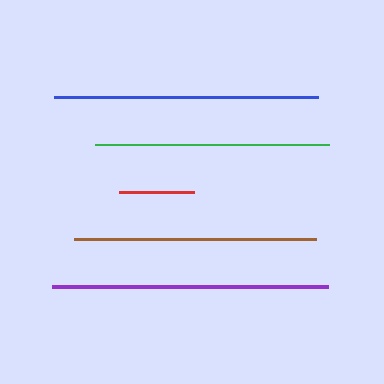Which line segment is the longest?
The purple line is the longest at approximately 276 pixels.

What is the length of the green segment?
The green segment is approximately 234 pixels long.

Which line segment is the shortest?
The red line is the shortest at approximately 76 pixels.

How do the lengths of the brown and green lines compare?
The brown and green lines are approximately the same length.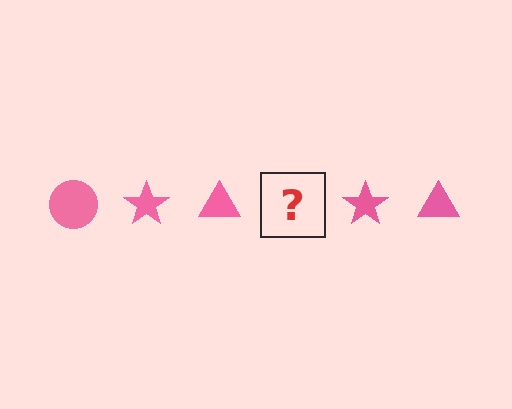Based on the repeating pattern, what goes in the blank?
The blank should be a pink circle.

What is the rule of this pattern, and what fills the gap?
The rule is that the pattern cycles through circle, star, triangle shapes in pink. The gap should be filled with a pink circle.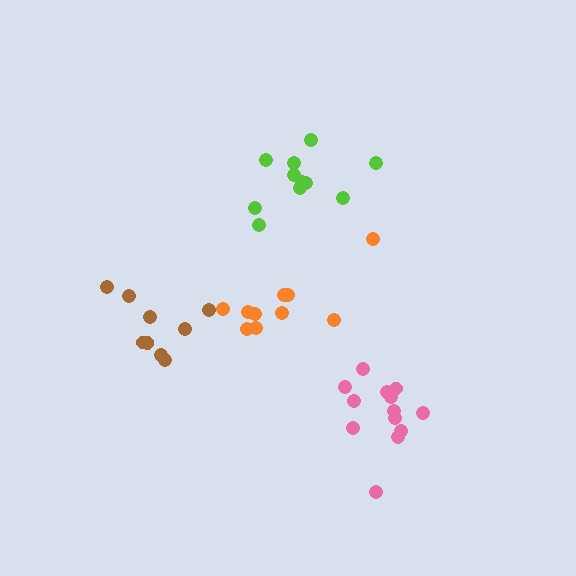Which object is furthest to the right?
The pink cluster is rightmost.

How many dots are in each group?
Group 1: 11 dots, Group 2: 9 dots, Group 3: 13 dots, Group 4: 10 dots (43 total).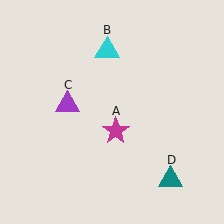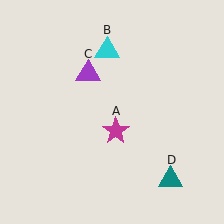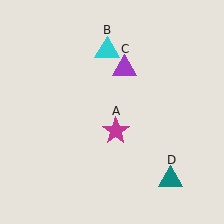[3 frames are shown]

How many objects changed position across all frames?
1 object changed position: purple triangle (object C).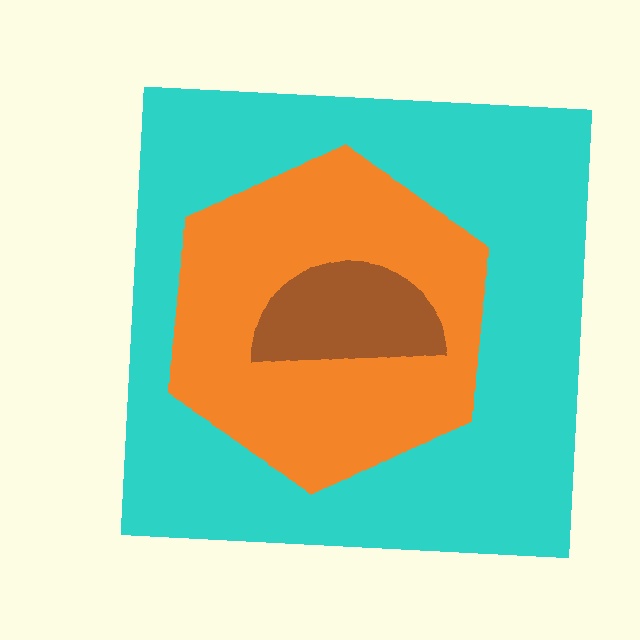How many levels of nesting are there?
3.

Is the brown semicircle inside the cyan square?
Yes.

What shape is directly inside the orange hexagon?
The brown semicircle.